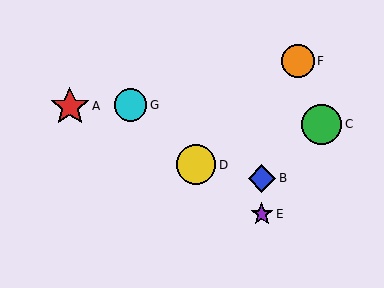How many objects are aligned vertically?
2 objects (B, E) are aligned vertically.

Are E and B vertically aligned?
Yes, both are at x≈262.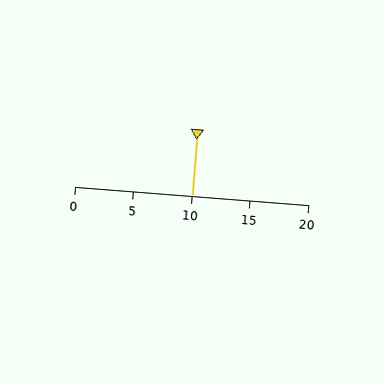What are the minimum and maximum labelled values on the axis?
The axis runs from 0 to 20.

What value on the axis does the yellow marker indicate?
The marker indicates approximately 10.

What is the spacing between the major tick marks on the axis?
The major ticks are spaced 5 apart.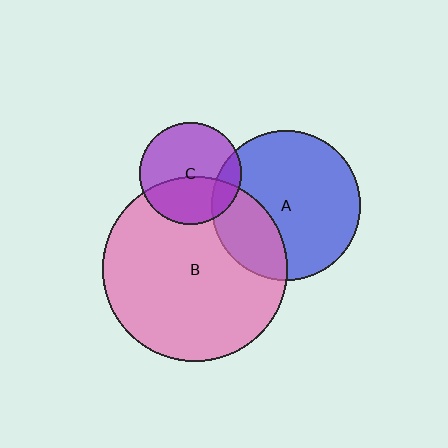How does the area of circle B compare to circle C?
Approximately 3.3 times.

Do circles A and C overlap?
Yes.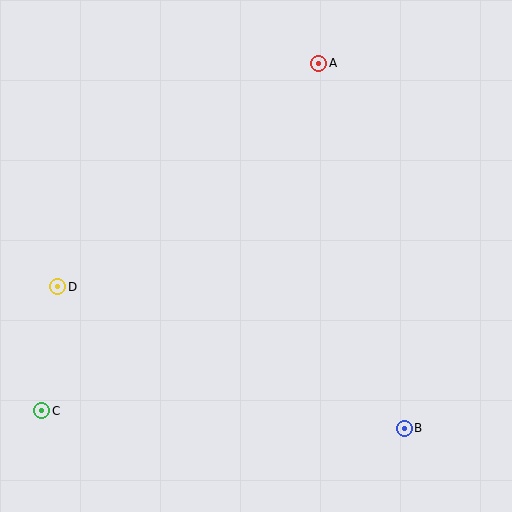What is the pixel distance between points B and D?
The distance between B and D is 374 pixels.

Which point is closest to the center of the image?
Point D at (58, 287) is closest to the center.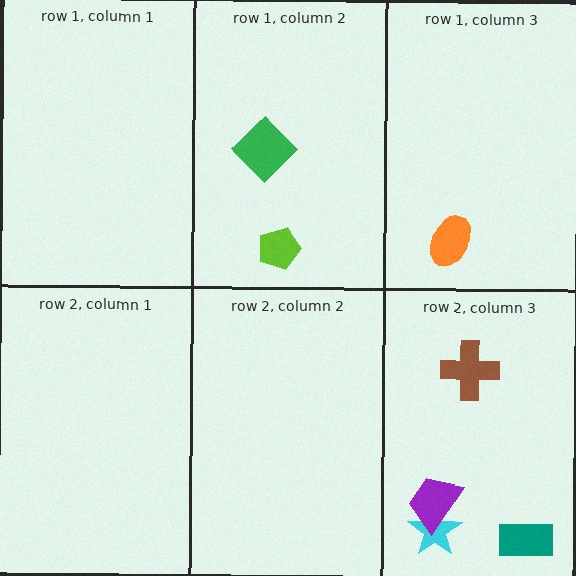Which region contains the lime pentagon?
The row 1, column 2 region.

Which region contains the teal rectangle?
The row 2, column 3 region.